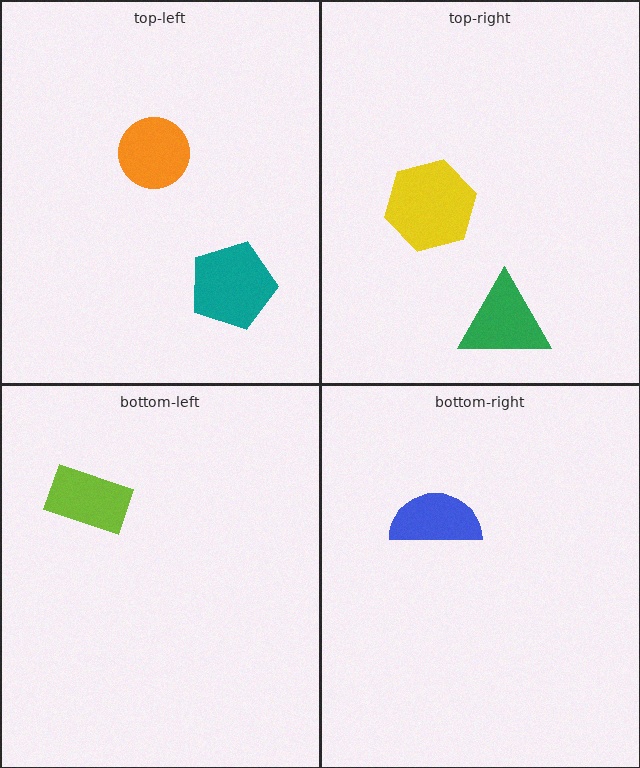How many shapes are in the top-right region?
2.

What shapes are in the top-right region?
The green triangle, the yellow hexagon.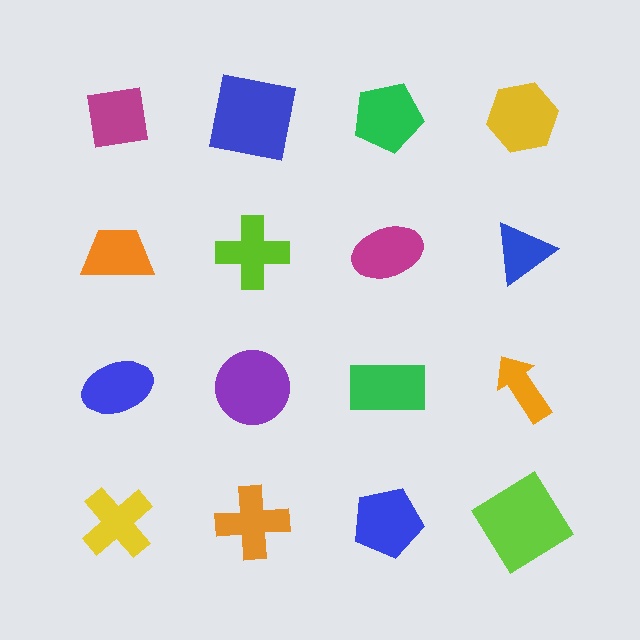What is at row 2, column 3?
A magenta ellipse.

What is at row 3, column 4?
An orange arrow.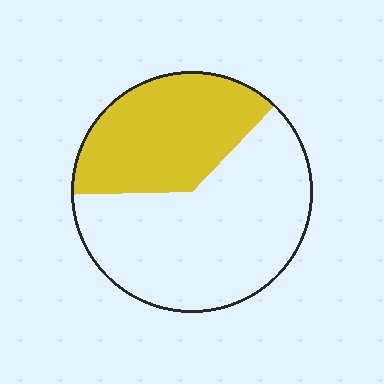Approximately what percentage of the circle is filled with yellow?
Approximately 40%.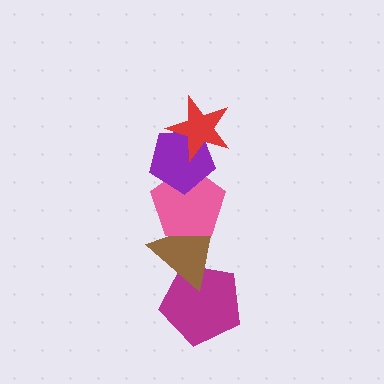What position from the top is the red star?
The red star is 1st from the top.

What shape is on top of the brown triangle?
The pink pentagon is on top of the brown triangle.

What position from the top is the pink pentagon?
The pink pentagon is 3rd from the top.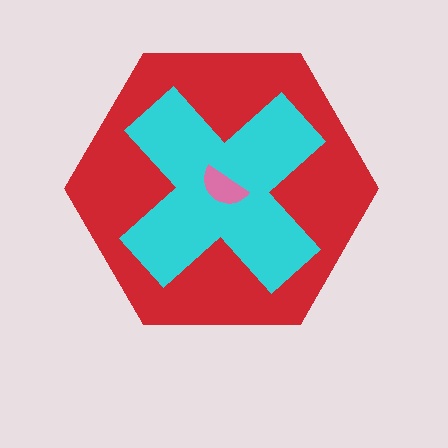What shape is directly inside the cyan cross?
The pink semicircle.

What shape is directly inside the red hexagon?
The cyan cross.